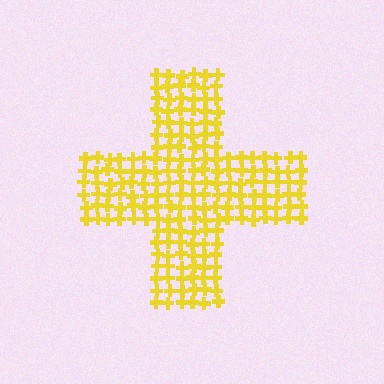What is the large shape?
The large shape is a cross.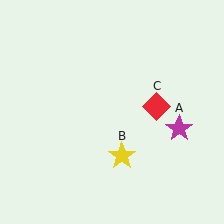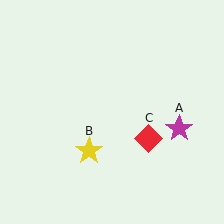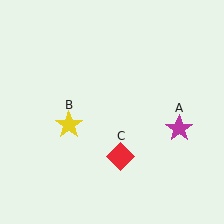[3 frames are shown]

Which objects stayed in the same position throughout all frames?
Magenta star (object A) remained stationary.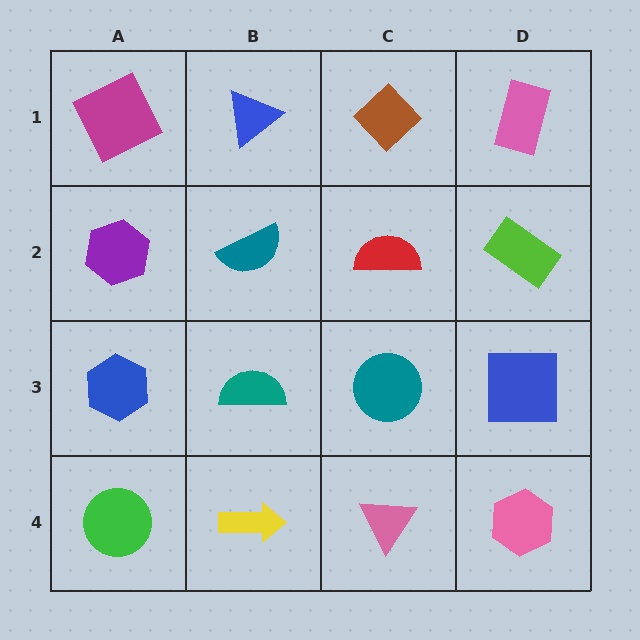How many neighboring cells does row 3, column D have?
3.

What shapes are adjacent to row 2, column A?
A magenta square (row 1, column A), a blue hexagon (row 3, column A), a teal semicircle (row 2, column B).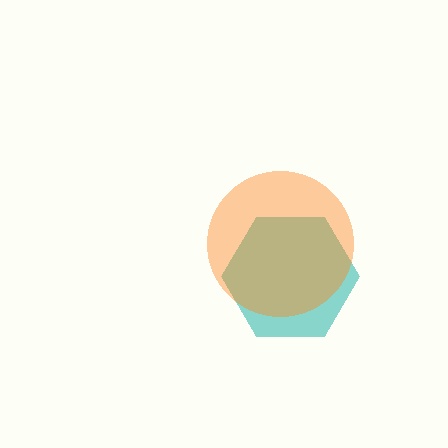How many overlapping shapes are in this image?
There are 2 overlapping shapes in the image.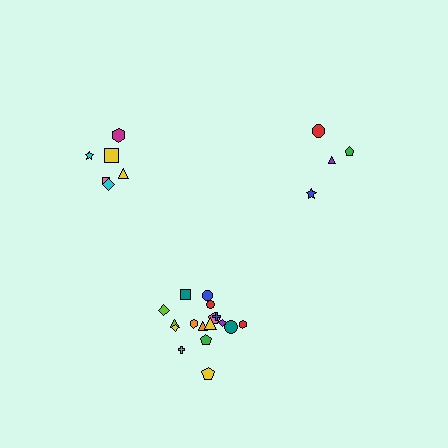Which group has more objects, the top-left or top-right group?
The top-left group.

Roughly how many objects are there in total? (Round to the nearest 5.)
Roughly 30 objects in total.